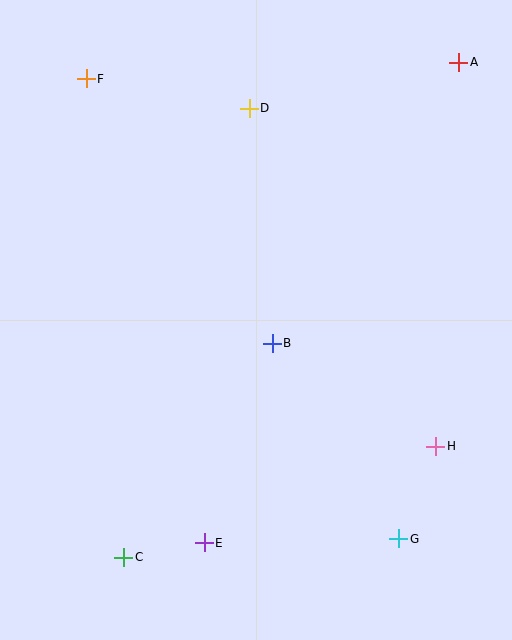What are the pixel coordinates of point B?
Point B is at (272, 343).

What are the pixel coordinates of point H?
Point H is at (436, 446).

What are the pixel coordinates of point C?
Point C is at (124, 557).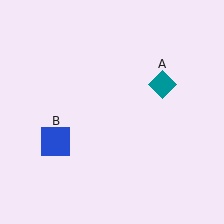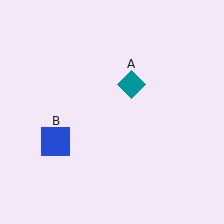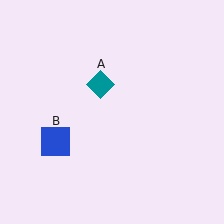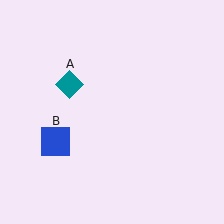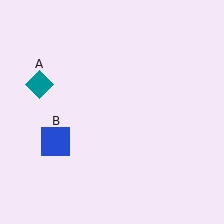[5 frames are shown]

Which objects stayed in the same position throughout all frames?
Blue square (object B) remained stationary.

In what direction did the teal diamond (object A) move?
The teal diamond (object A) moved left.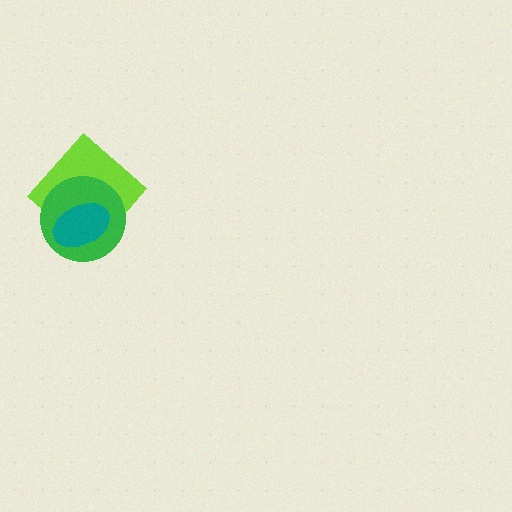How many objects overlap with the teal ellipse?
2 objects overlap with the teal ellipse.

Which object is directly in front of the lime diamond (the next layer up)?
The green circle is directly in front of the lime diamond.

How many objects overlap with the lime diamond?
2 objects overlap with the lime diamond.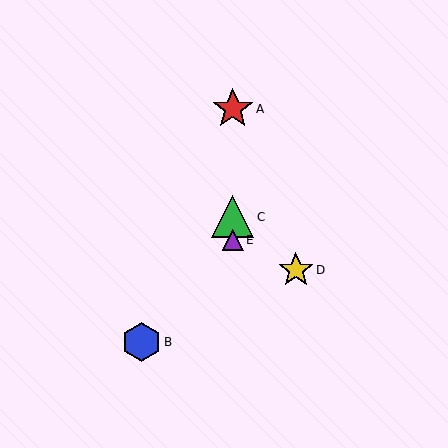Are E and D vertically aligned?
No, E is at x≈233 and D is at x≈296.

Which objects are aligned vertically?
Objects A, C, E are aligned vertically.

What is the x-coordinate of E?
Object E is at x≈233.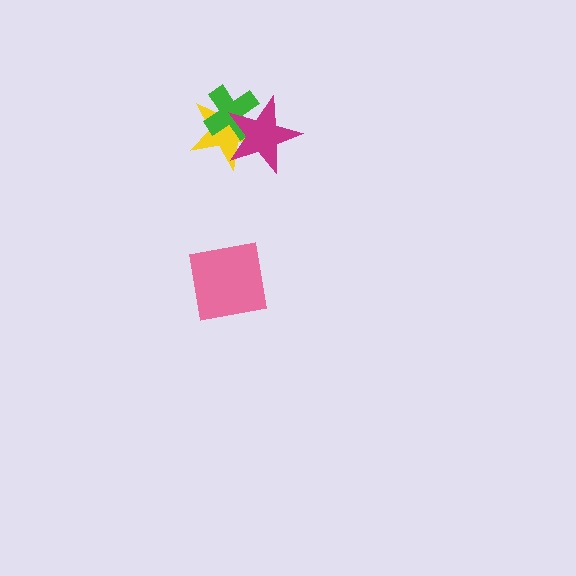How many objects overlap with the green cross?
2 objects overlap with the green cross.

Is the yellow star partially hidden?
Yes, it is partially covered by another shape.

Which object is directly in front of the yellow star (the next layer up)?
The green cross is directly in front of the yellow star.